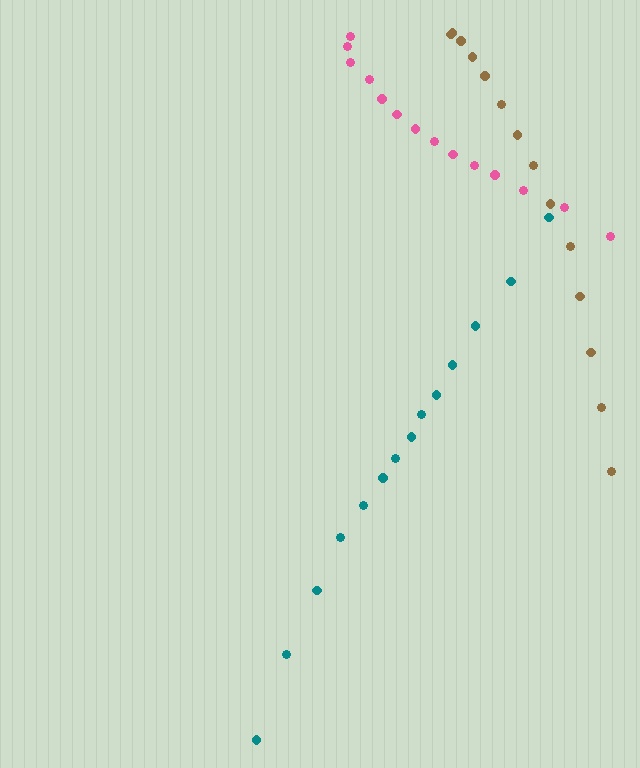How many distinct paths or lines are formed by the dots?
There are 3 distinct paths.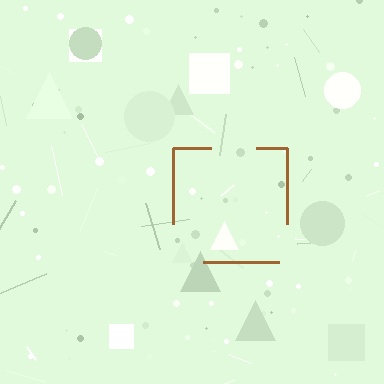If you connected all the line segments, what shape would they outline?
They would outline a square.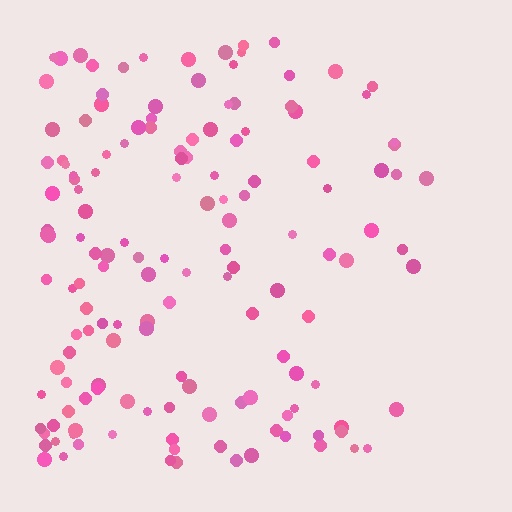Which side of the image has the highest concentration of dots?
The left.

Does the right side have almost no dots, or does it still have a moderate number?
Still a moderate number, just noticeably fewer than the left.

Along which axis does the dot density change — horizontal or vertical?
Horizontal.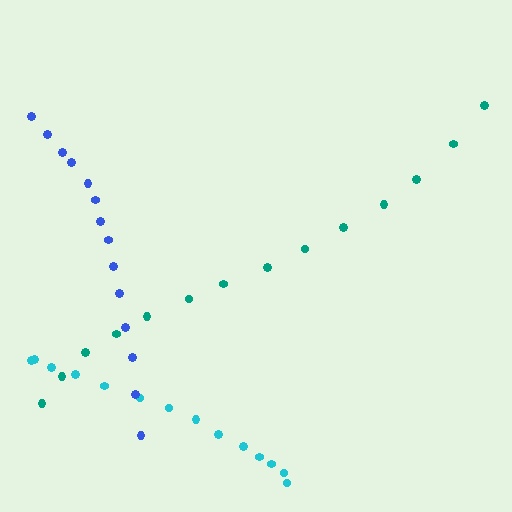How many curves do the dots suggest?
There are 3 distinct paths.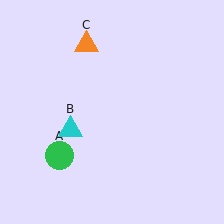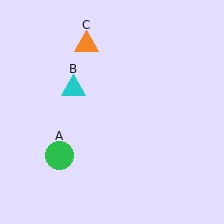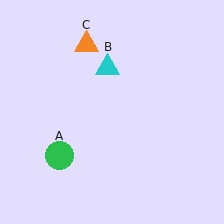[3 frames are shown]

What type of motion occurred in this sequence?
The cyan triangle (object B) rotated clockwise around the center of the scene.